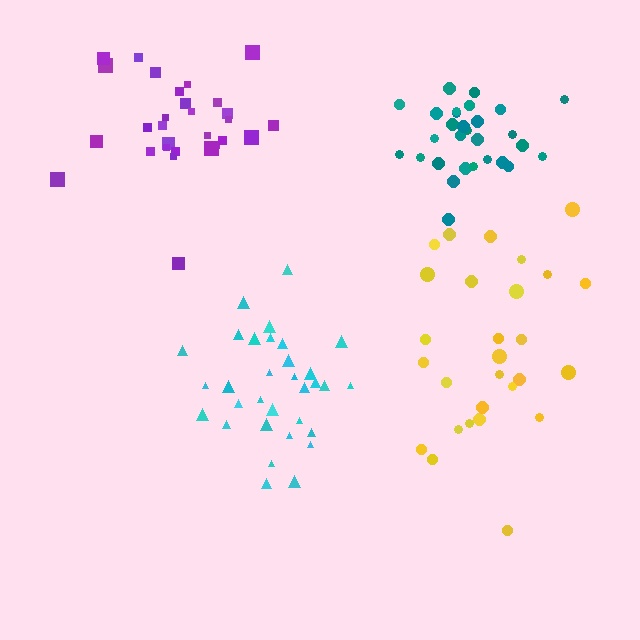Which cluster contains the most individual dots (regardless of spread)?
Cyan (32).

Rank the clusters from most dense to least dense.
teal, cyan, purple, yellow.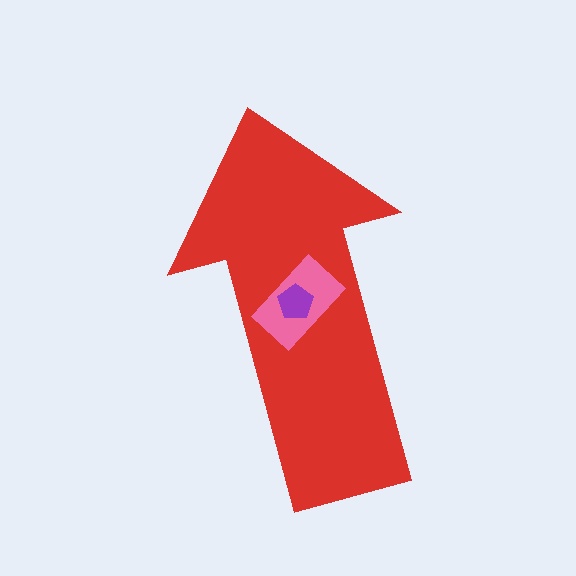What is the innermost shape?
The purple pentagon.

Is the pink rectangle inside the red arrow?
Yes.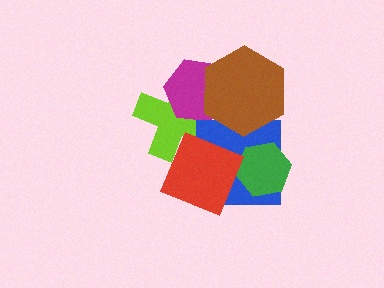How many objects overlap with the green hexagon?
1 object overlaps with the green hexagon.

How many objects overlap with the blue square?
3 objects overlap with the blue square.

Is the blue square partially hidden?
Yes, it is partially covered by another shape.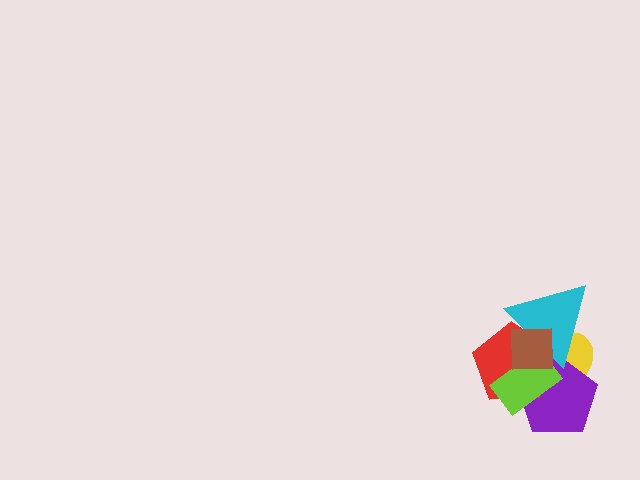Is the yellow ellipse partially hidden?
Yes, it is partially covered by another shape.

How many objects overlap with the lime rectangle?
5 objects overlap with the lime rectangle.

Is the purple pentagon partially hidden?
Yes, it is partially covered by another shape.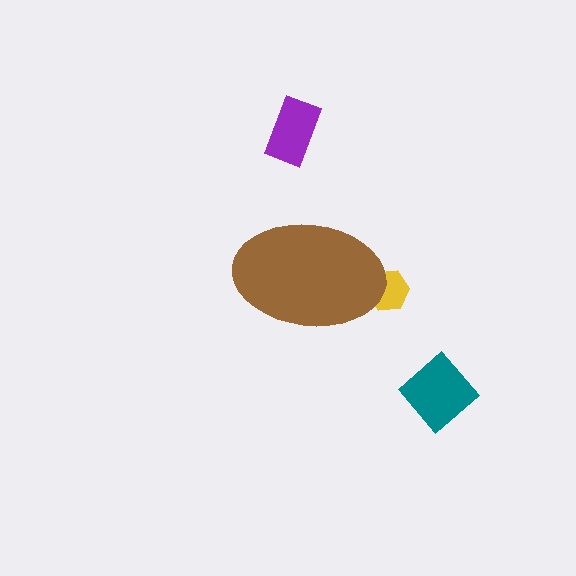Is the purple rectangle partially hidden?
No, the purple rectangle is fully visible.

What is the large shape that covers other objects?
A brown ellipse.